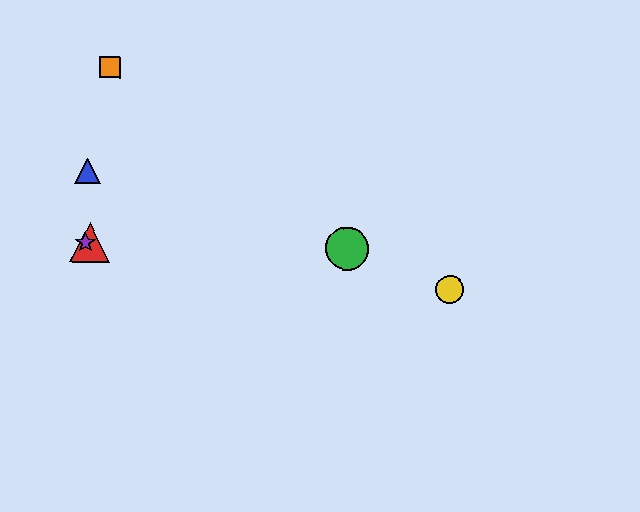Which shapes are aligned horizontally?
The red triangle, the green circle, the purple star are aligned horizontally.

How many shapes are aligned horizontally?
3 shapes (the red triangle, the green circle, the purple star) are aligned horizontally.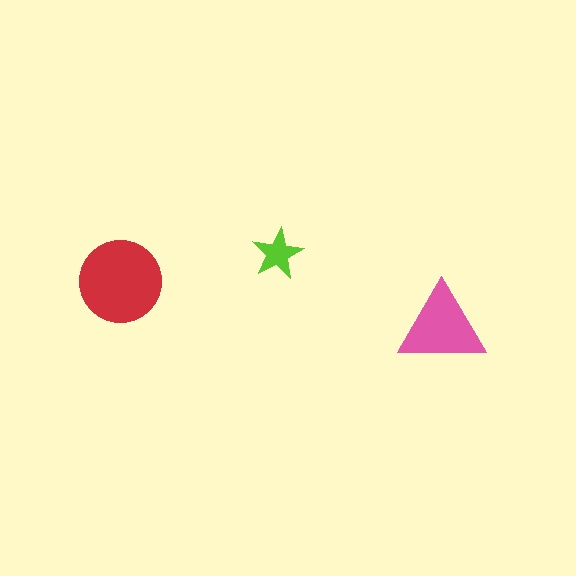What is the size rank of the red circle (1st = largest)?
1st.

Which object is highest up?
The lime star is topmost.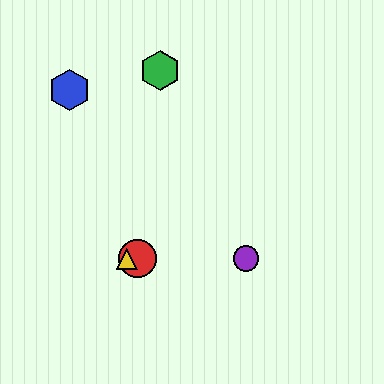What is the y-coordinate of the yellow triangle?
The yellow triangle is at y≈259.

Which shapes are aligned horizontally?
The red circle, the yellow triangle, the purple circle are aligned horizontally.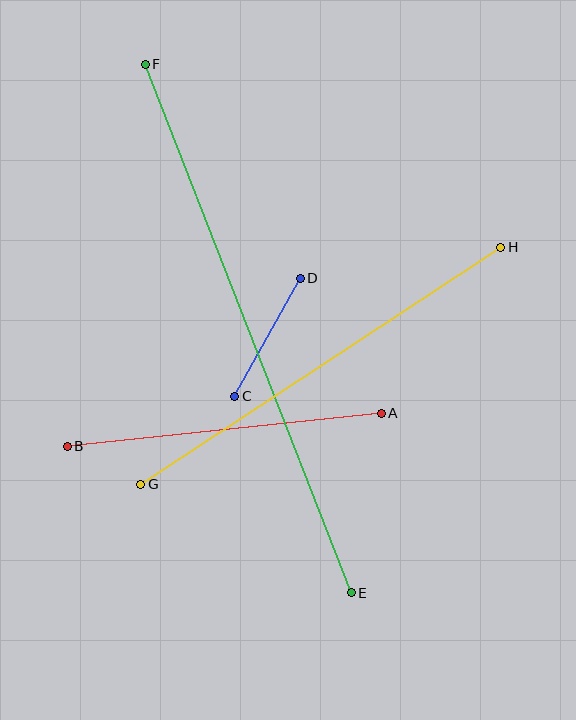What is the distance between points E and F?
The distance is approximately 567 pixels.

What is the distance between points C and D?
The distance is approximately 135 pixels.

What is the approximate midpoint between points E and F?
The midpoint is at approximately (248, 329) pixels.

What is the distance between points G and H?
The distance is approximately 431 pixels.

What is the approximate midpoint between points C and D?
The midpoint is at approximately (268, 337) pixels.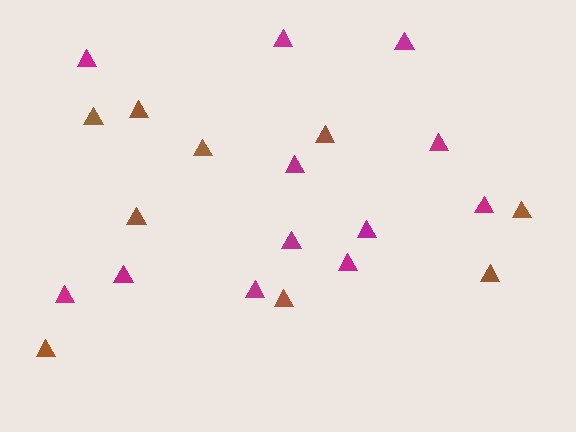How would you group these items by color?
There are 2 groups: one group of magenta triangles (12) and one group of brown triangles (9).